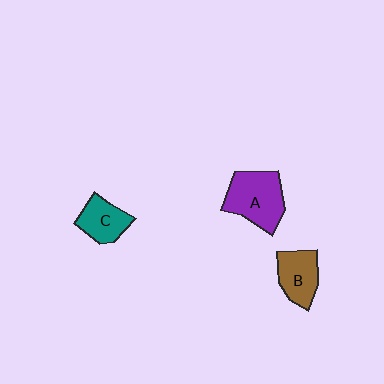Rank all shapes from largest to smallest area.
From largest to smallest: A (purple), B (brown), C (teal).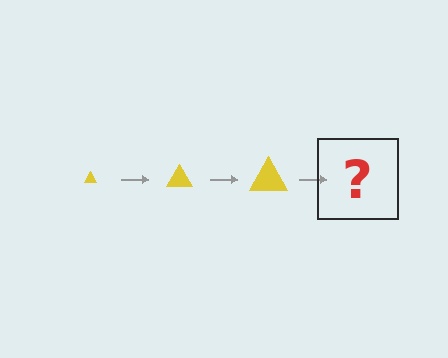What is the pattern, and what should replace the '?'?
The pattern is that the triangle gets progressively larger each step. The '?' should be a yellow triangle, larger than the previous one.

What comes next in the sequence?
The next element should be a yellow triangle, larger than the previous one.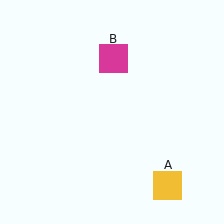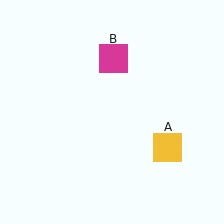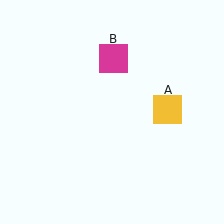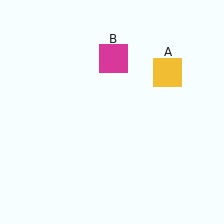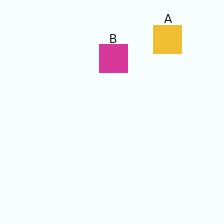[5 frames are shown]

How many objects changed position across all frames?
1 object changed position: yellow square (object A).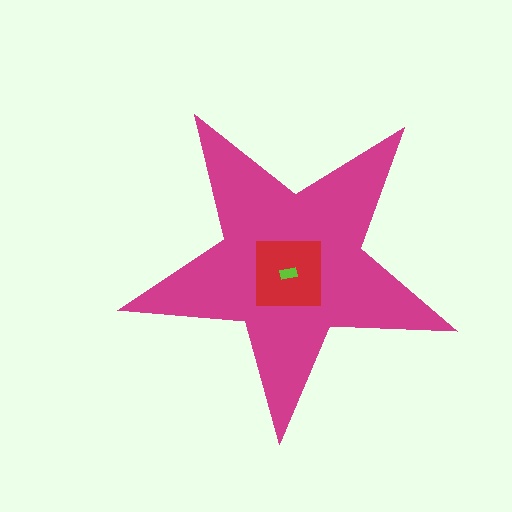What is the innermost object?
The lime rectangle.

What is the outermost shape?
The magenta star.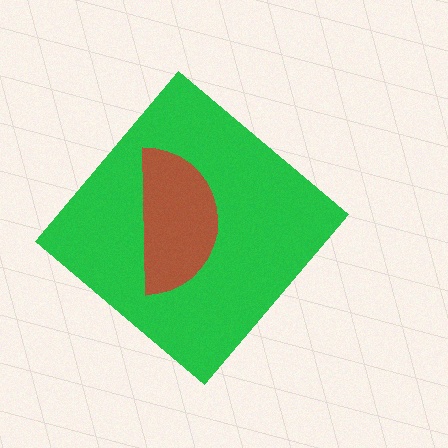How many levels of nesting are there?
2.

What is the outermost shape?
The green diamond.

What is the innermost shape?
The brown semicircle.